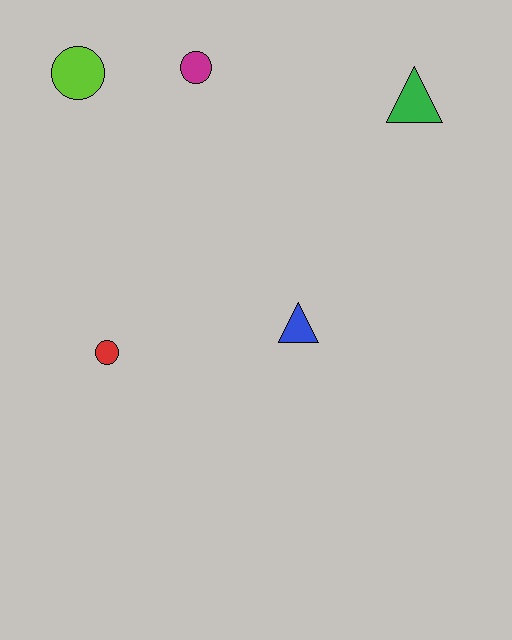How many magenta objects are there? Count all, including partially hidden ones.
There is 1 magenta object.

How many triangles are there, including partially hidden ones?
There are 2 triangles.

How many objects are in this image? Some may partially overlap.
There are 5 objects.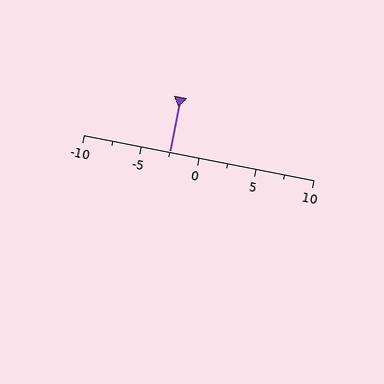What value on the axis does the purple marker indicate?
The marker indicates approximately -2.5.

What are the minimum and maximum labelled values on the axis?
The axis runs from -10 to 10.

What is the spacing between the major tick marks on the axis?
The major ticks are spaced 5 apart.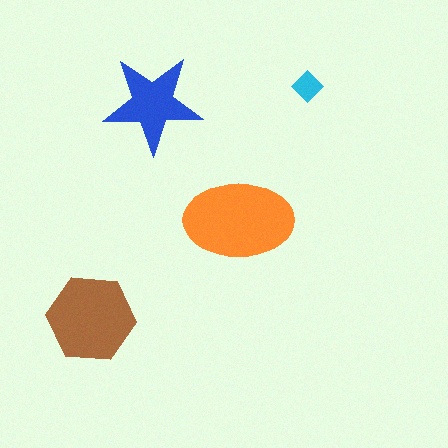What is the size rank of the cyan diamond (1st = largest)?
4th.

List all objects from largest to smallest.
The orange ellipse, the brown hexagon, the blue star, the cyan diamond.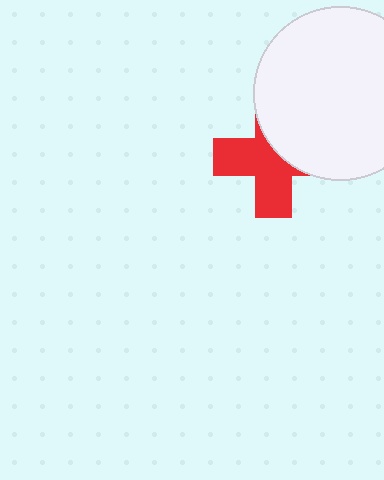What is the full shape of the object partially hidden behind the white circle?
The partially hidden object is a red cross.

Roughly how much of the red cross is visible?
About half of it is visible (roughly 56%).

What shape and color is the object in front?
The object in front is a white circle.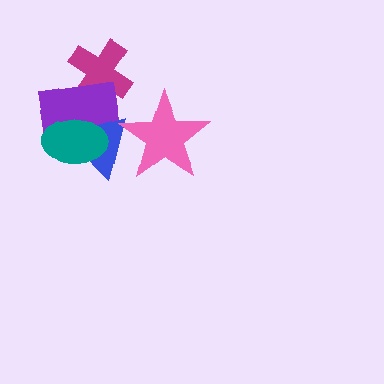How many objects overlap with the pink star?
1 object overlaps with the pink star.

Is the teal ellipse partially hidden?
No, no other shape covers it.